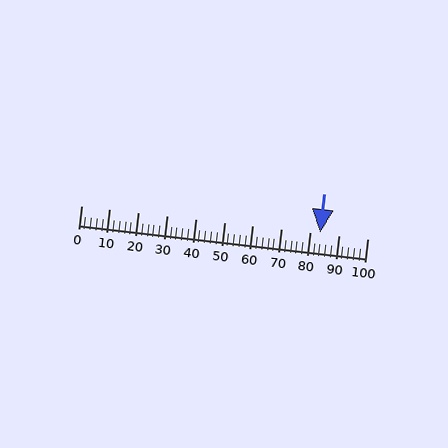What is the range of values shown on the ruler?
The ruler shows values from 0 to 100.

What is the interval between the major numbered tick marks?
The major tick marks are spaced 10 units apart.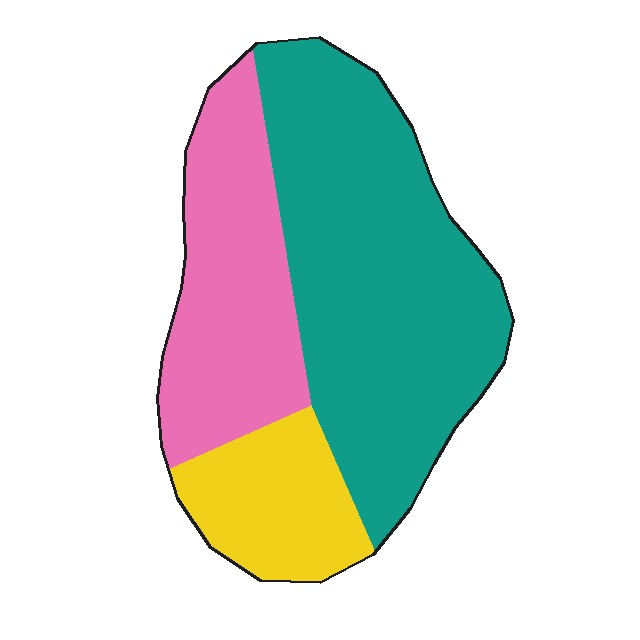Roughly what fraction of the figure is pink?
Pink covers about 30% of the figure.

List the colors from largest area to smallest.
From largest to smallest: teal, pink, yellow.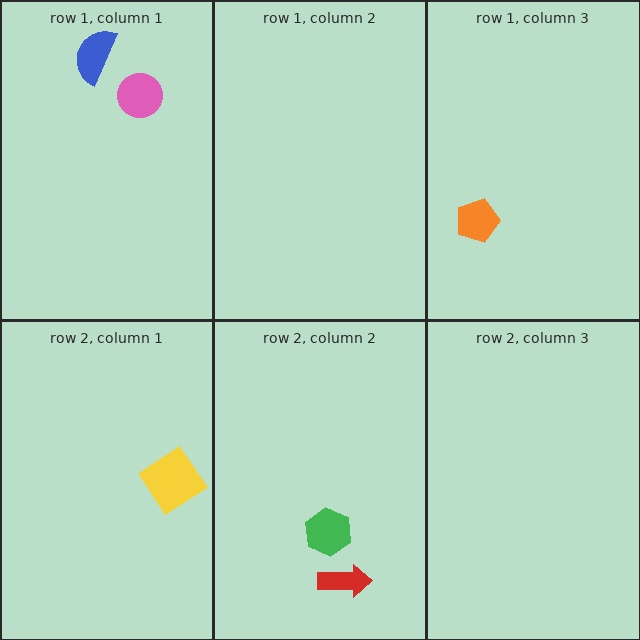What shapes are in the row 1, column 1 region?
The pink circle, the blue semicircle.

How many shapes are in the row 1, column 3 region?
1.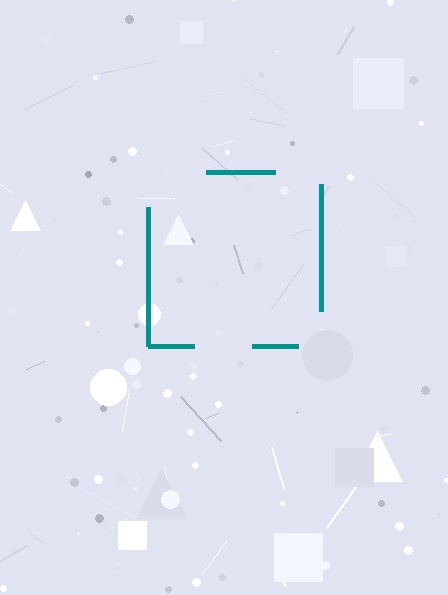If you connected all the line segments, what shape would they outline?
They would outline a square.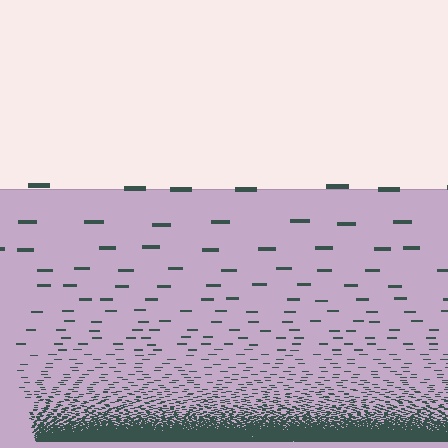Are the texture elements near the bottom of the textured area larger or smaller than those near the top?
Smaller. The gradient is inverted — elements near the bottom are smaller and denser.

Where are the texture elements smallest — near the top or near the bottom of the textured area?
Near the bottom.